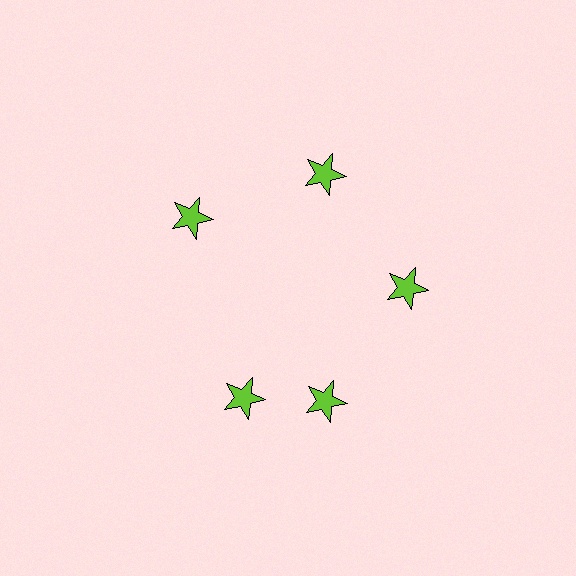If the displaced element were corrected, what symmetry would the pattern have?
It would have 5-fold rotational symmetry — the pattern would map onto itself every 72 degrees.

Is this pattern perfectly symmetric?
No. The 5 lime stars are arranged in a ring, but one element near the 8 o'clock position is rotated out of alignment along the ring, breaking the 5-fold rotational symmetry.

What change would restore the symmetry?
The symmetry would be restored by rotating it back into even spacing with its neighbors so that all 5 stars sit at equal angles and equal distance from the center.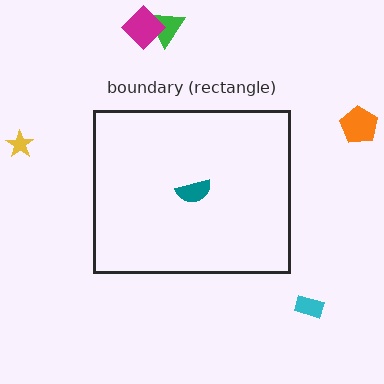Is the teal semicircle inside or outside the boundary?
Inside.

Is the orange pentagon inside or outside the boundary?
Outside.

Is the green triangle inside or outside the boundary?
Outside.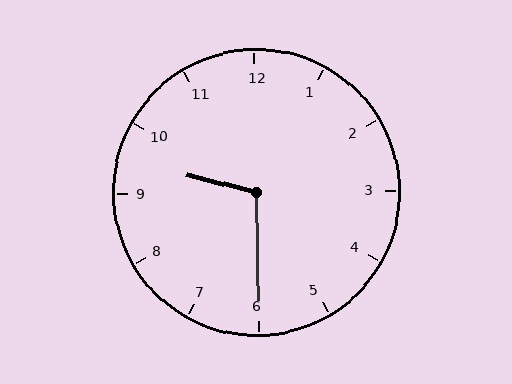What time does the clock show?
9:30.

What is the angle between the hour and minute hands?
Approximately 105 degrees.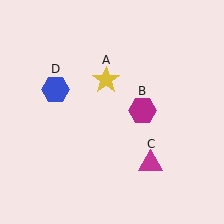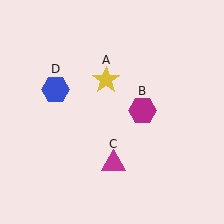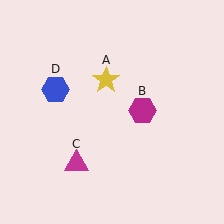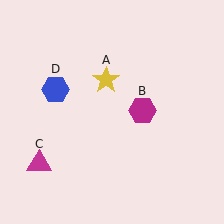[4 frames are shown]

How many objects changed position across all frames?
1 object changed position: magenta triangle (object C).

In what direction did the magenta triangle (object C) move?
The magenta triangle (object C) moved left.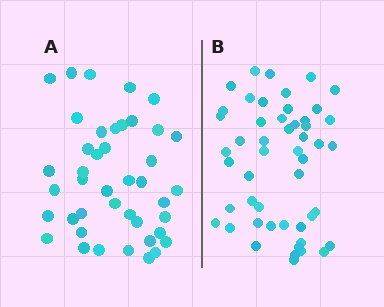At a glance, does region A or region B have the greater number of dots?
Region B (the right region) has more dots.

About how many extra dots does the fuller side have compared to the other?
Region B has roughly 8 or so more dots than region A.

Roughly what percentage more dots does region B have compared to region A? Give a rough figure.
About 20% more.